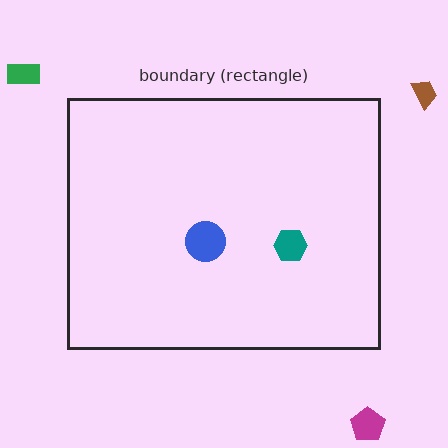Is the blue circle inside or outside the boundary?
Inside.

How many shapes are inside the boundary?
2 inside, 3 outside.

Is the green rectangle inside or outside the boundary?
Outside.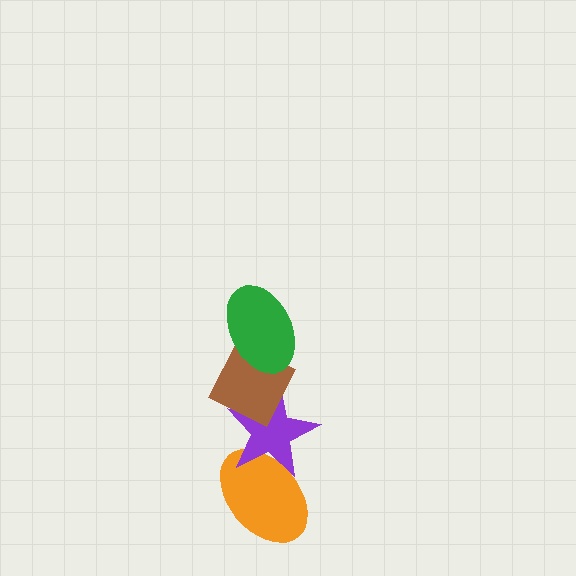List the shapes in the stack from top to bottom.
From top to bottom: the green ellipse, the brown diamond, the purple star, the orange ellipse.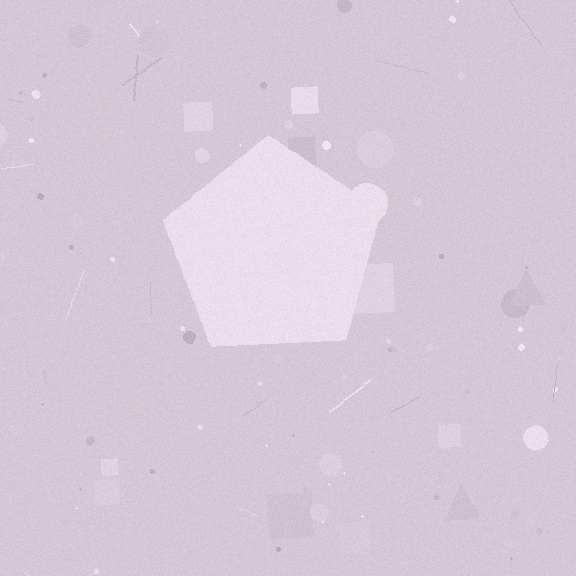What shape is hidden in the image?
A pentagon is hidden in the image.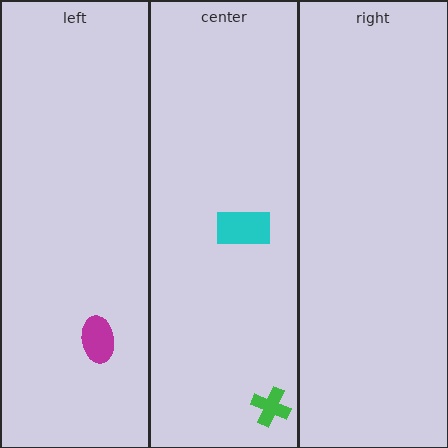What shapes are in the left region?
The magenta ellipse.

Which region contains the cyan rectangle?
The center region.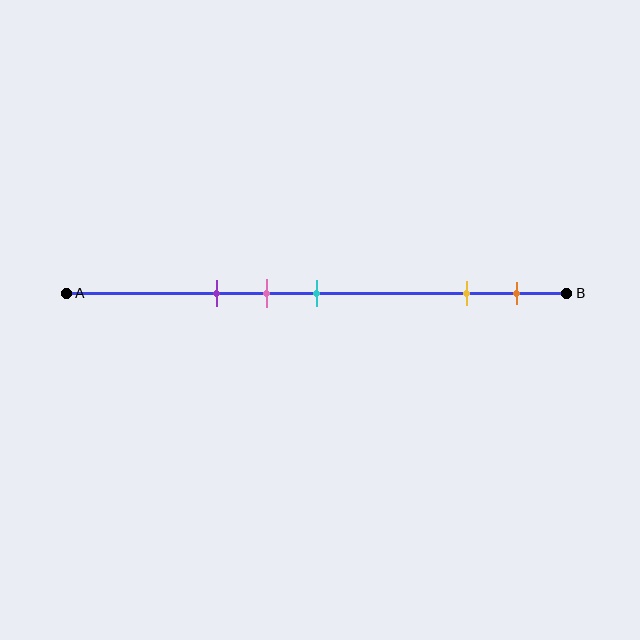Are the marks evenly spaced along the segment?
No, the marks are not evenly spaced.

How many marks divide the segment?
There are 5 marks dividing the segment.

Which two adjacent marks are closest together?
The pink and cyan marks are the closest adjacent pair.